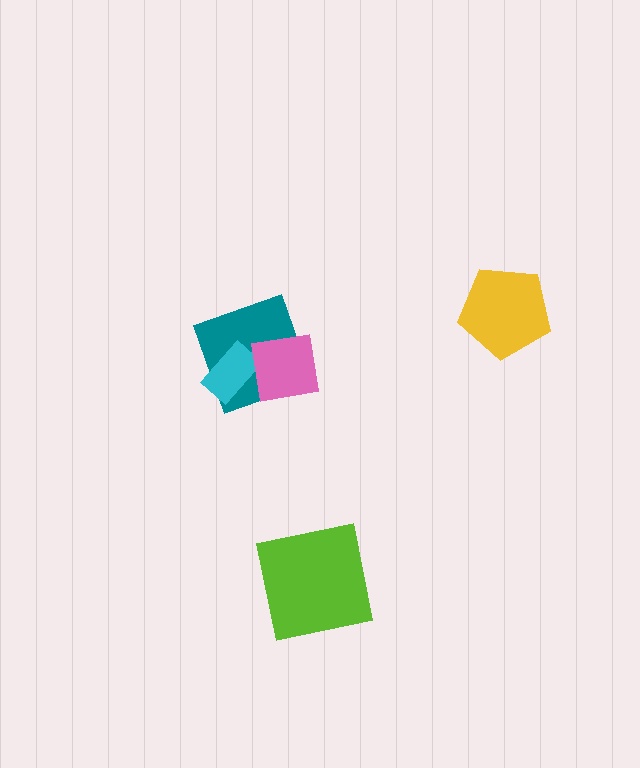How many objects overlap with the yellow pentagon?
0 objects overlap with the yellow pentagon.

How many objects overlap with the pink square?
2 objects overlap with the pink square.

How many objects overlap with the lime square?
0 objects overlap with the lime square.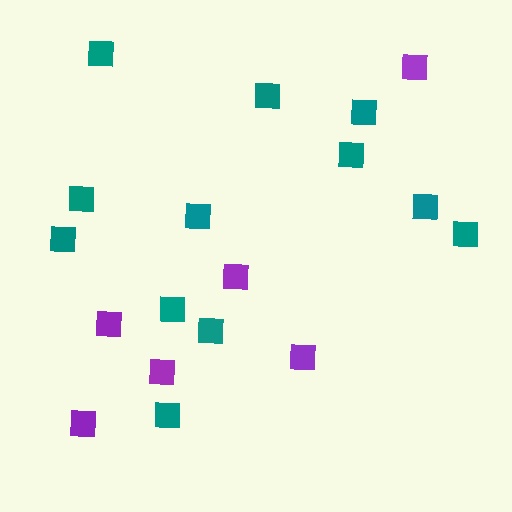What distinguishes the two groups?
There are 2 groups: one group of purple squares (6) and one group of teal squares (12).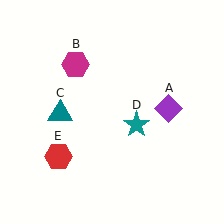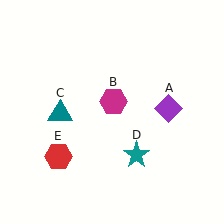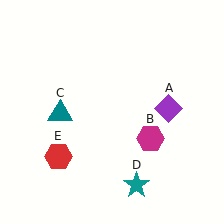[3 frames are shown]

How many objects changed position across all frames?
2 objects changed position: magenta hexagon (object B), teal star (object D).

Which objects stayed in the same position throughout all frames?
Purple diamond (object A) and teal triangle (object C) and red hexagon (object E) remained stationary.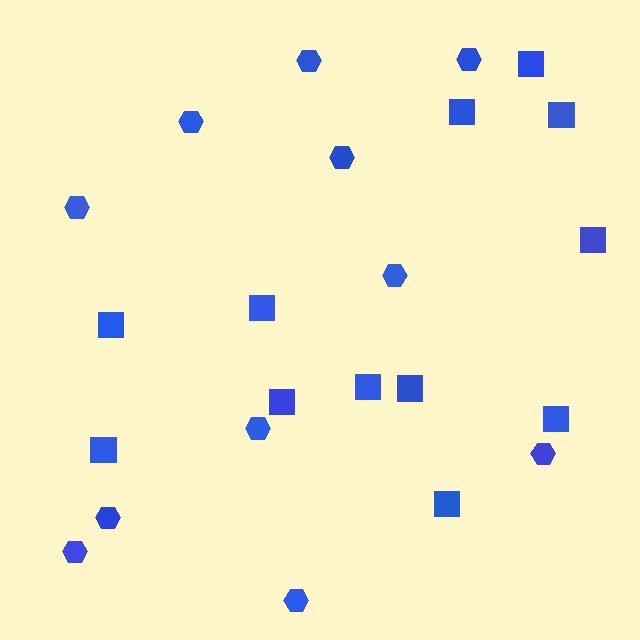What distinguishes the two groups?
There are 2 groups: one group of hexagons (11) and one group of squares (12).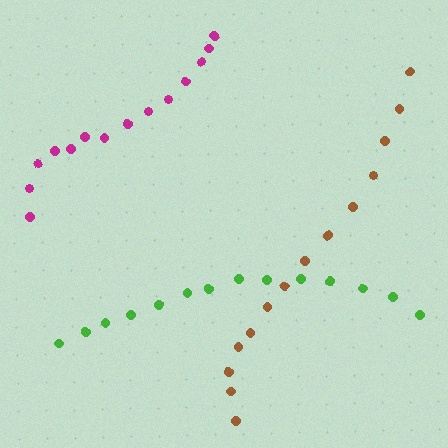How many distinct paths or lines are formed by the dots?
There are 3 distinct paths.